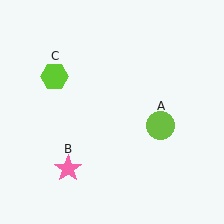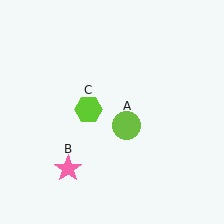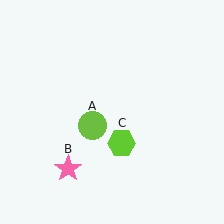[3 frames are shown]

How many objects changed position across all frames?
2 objects changed position: lime circle (object A), lime hexagon (object C).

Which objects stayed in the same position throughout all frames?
Pink star (object B) remained stationary.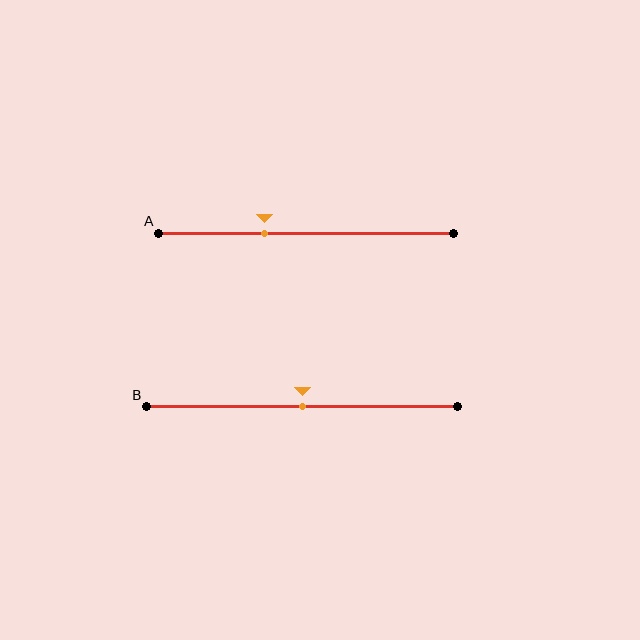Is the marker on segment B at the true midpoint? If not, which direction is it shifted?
Yes, the marker on segment B is at the true midpoint.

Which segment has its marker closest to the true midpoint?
Segment B has its marker closest to the true midpoint.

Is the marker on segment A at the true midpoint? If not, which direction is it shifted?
No, the marker on segment A is shifted to the left by about 14% of the segment length.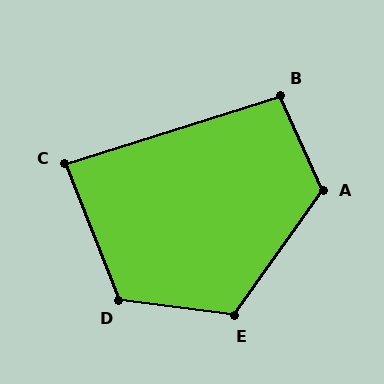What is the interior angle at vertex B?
Approximately 97 degrees (obtuse).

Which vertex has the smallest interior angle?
C, at approximately 86 degrees.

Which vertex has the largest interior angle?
A, at approximately 121 degrees.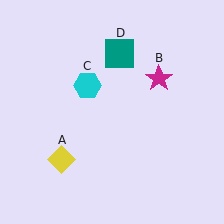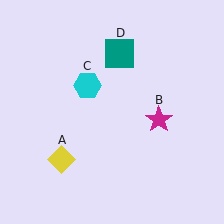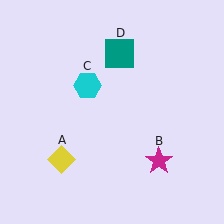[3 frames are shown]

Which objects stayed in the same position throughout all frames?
Yellow diamond (object A) and cyan hexagon (object C) and teal square (object D) remained stationary.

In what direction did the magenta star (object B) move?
The magenta star (object B) moved down.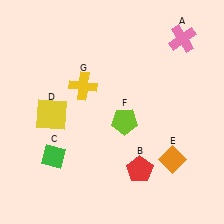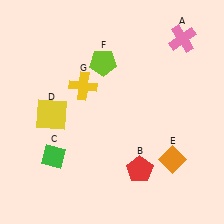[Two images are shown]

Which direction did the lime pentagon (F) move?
The lime pentagon (F) moved up.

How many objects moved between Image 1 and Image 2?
1 object moved between the two images.